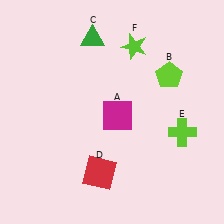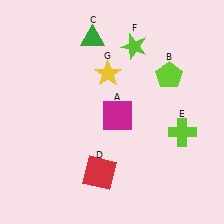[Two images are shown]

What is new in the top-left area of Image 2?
A yellow star (G) was added in the top-left area of Image 2.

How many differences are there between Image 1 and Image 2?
There is 1 difference between the two images.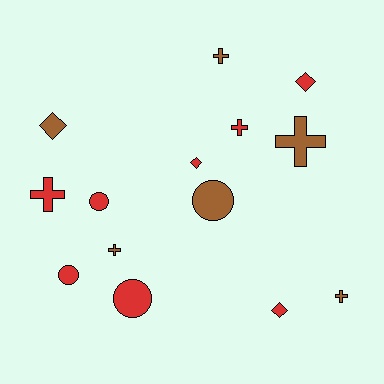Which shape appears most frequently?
Cross, with 6 objects.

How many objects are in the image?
There are 14 objects.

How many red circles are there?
There are 3 red circles.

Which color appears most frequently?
Red, with 8 objects.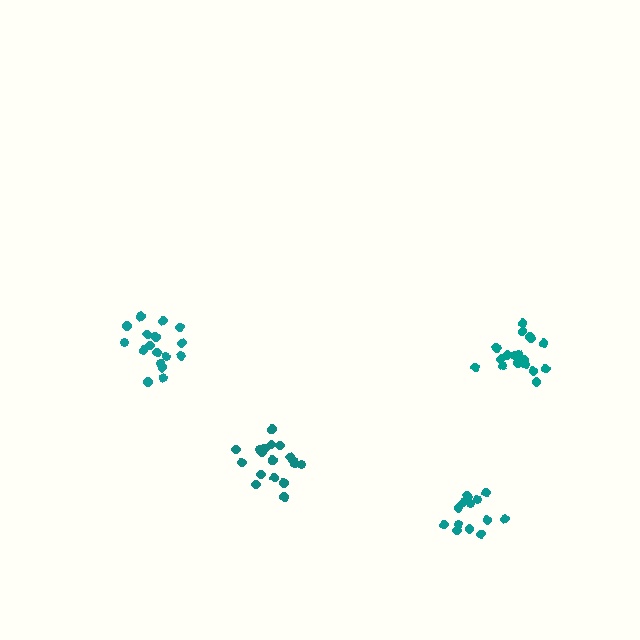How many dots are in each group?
Group 1: 18 dots, Group 2: 17 dots, Group 3: 13 dots, Group 4: 18 dots (66 total).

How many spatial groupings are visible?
There are 4 spatial groupings.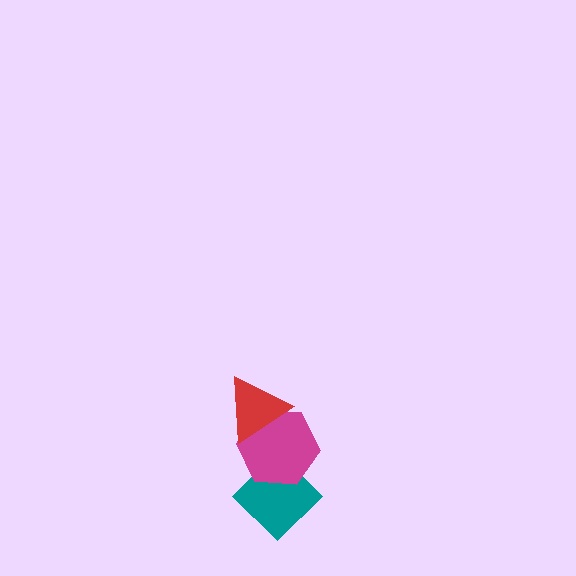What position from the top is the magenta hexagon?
The magenta hexagon is 2nd from the top.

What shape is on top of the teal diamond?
The magenta hexagon is on top of the teal diamond.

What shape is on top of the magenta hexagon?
The red triangle is on top of the magenta hexagon.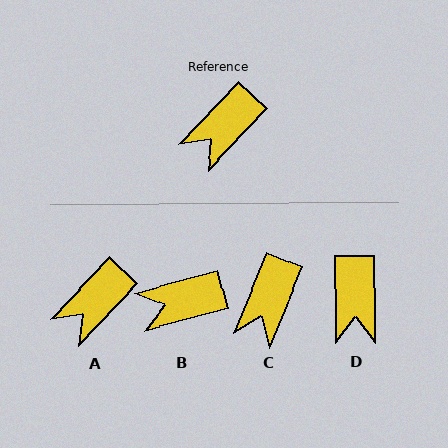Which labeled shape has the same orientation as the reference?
A.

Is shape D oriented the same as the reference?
No, it is off by about 44 degrees.